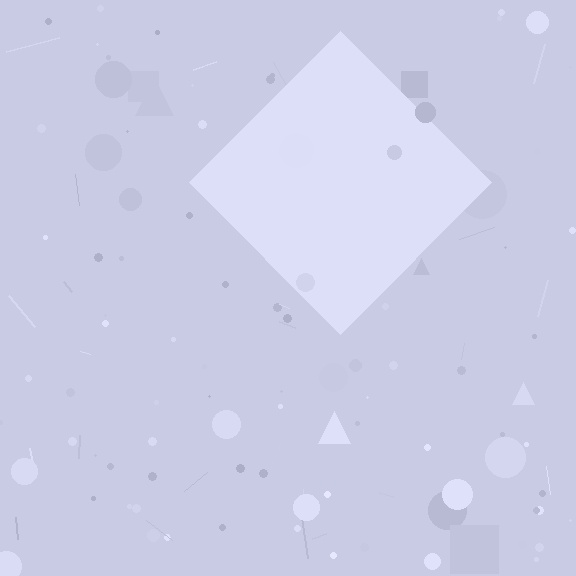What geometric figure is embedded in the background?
A diamond is embedded in the background.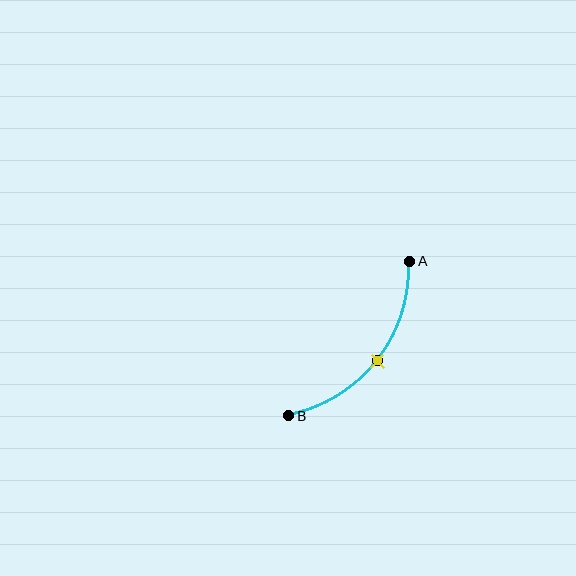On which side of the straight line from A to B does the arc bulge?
The arc bulges below and to the right of the straight line connecting A and B.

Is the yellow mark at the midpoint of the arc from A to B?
Yes. The yellow mark lies on the arc at equal arc-length from both A and B — it is the arc midpoint.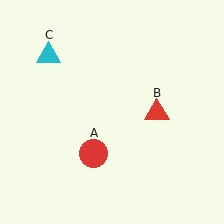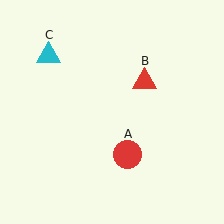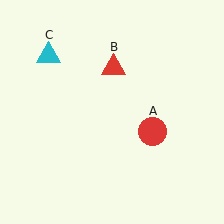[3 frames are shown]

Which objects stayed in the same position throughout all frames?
Cyan triangle (object C) remained stationary.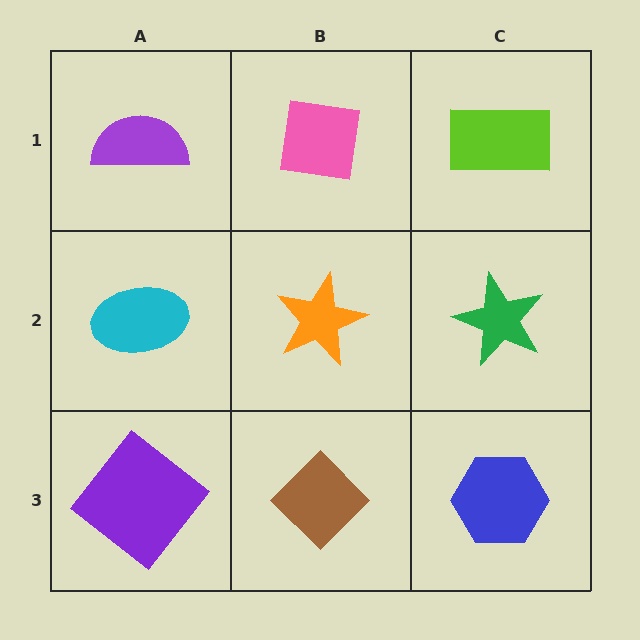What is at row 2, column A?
A cyan ellipse.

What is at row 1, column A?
A purple semicircle.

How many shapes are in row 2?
3 shapes.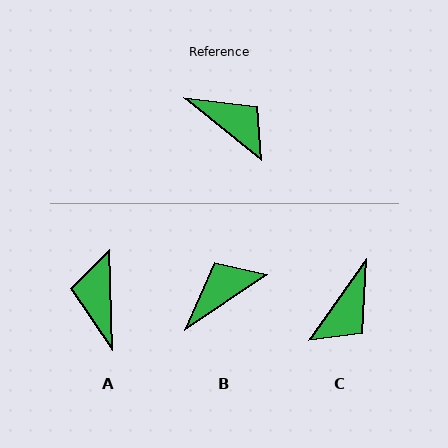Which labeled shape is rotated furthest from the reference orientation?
A, about 131 degrees away.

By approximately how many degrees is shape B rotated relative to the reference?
Approximately 73 degrees counter-clockwise.